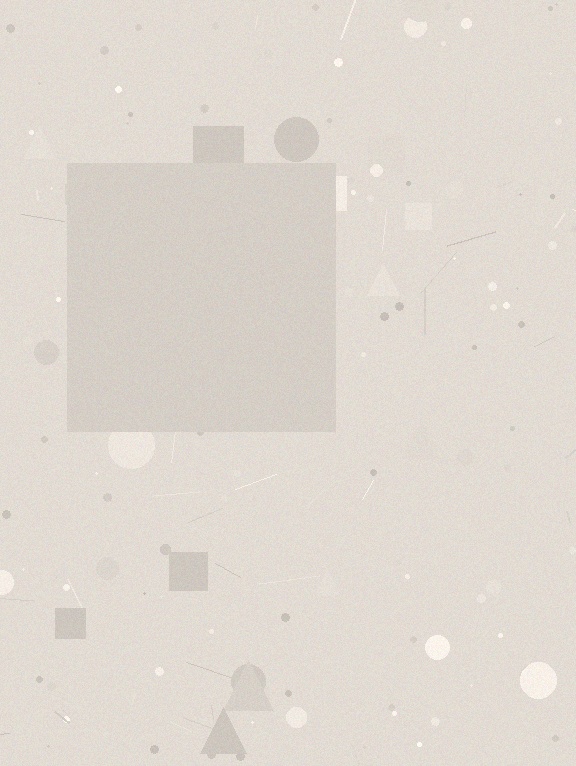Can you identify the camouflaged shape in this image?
The camouflaged shape is a square.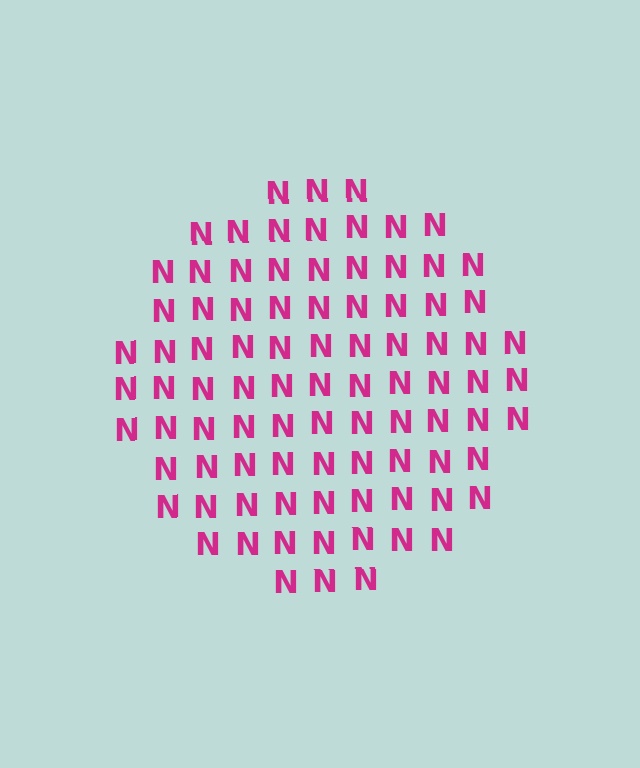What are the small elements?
The small elements are letter N's.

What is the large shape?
The large shape is a circle.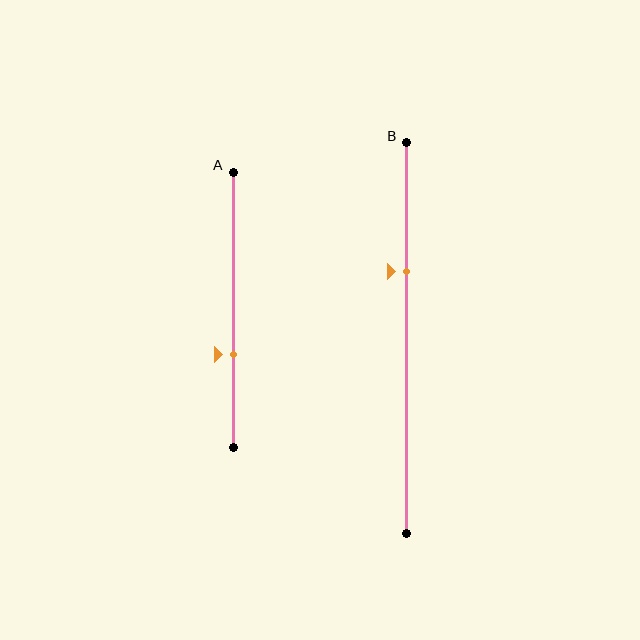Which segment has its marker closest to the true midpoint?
Segment A has its marker closest to the true midpoint.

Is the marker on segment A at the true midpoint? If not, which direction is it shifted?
No, the marker on segment A is shifted downward by about 16% of the segment length.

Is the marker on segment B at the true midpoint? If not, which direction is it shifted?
No, the marker on segment B is shifted upward by about 17% of the segment length.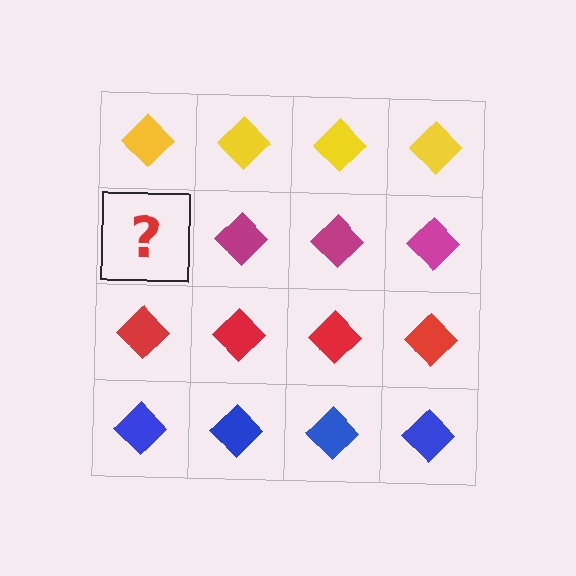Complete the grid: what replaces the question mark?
The question mark should be replaced with a magenta diamond.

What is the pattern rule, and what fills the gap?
The rule is that each row has a consistent color. The gap should be filled with a magenta diamond.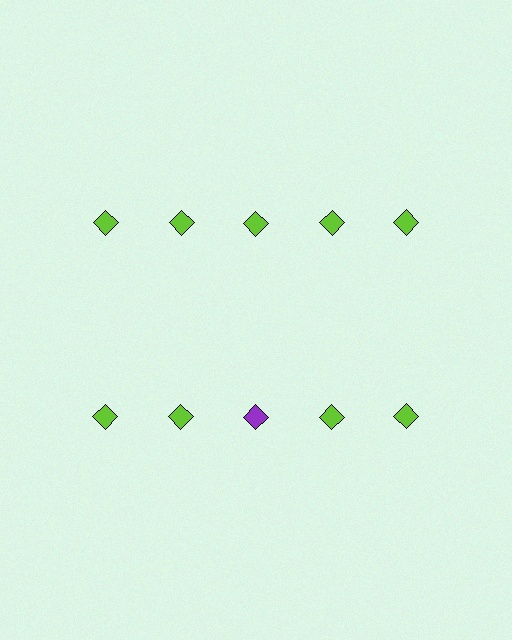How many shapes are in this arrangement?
There are 10 shapes arranged in a grid pattern.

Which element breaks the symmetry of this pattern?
The purple diamond in the second row, center column breaks the symmetry. All other shapes are lime diamonds.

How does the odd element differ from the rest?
It has a different color: purple instead of lime.